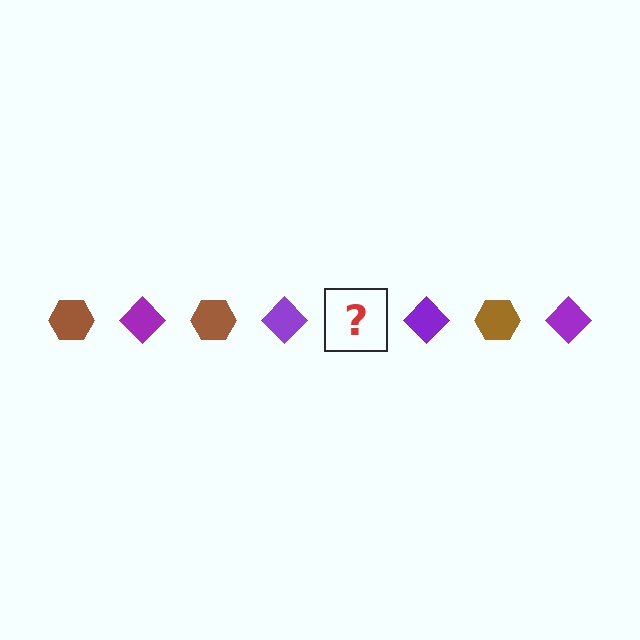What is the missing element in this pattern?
The missing element is a brown hexagon.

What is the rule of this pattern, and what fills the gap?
The rule is that the pattern alternates between brown hexagon and purple diamond. The gap should be filled with a brown hexagon.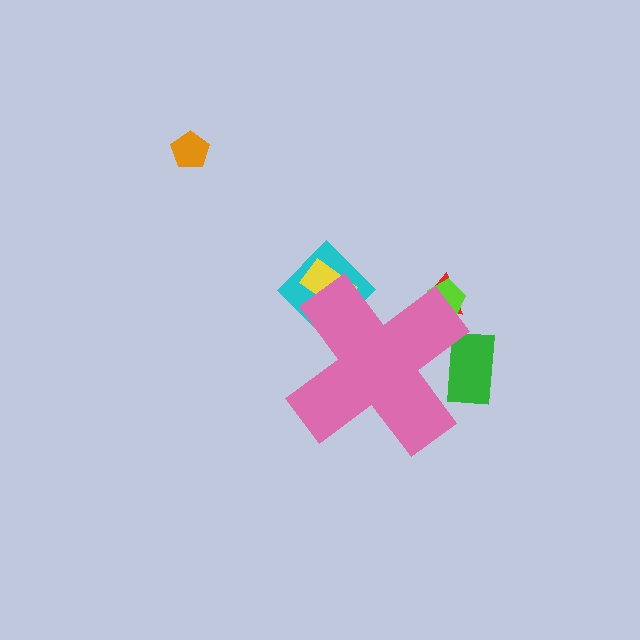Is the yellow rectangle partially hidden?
Yes, the yellow rectangle is partially hidden behind the pink cross.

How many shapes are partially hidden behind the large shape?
5 shapes are partially hidden.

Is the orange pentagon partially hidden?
No, the orange pentagon is fully visible.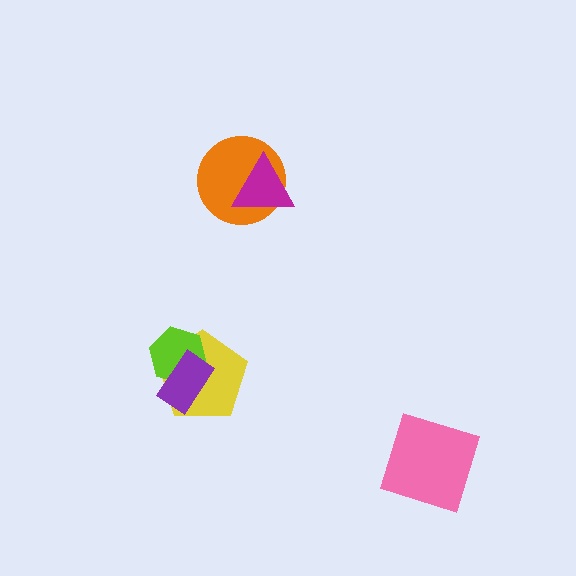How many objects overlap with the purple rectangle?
2 objects overlap with the purple rectangle.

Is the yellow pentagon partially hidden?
Yes, it is partially covered by another shape.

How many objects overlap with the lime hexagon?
2 objects overlap with the lime hexagon.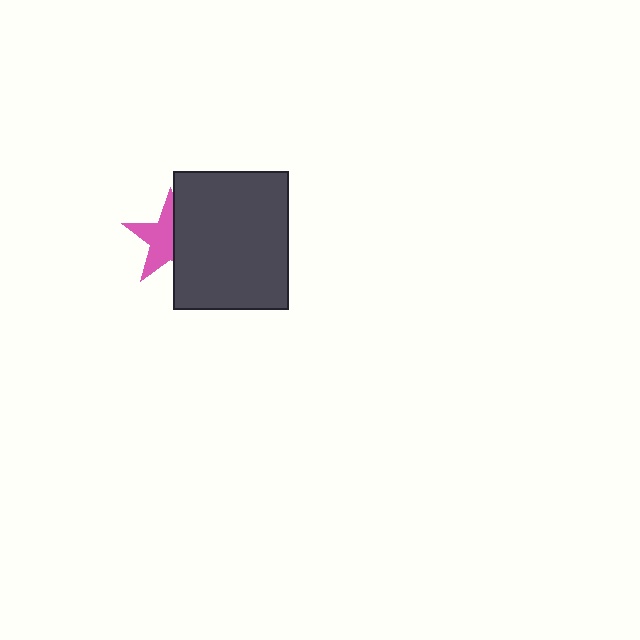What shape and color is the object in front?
The object in front is a dark gray rectangle.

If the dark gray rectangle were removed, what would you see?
You would see the complete pink star.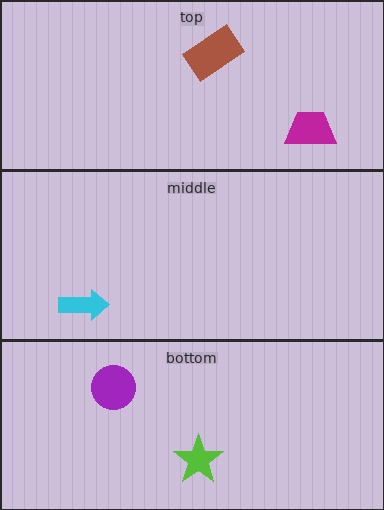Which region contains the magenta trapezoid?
The top region.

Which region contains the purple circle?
The bottom region.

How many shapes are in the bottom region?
2.